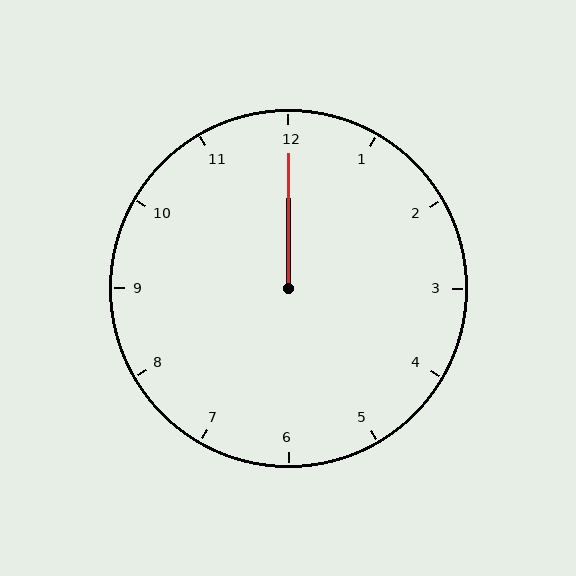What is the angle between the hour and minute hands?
Approximately 0 degrees.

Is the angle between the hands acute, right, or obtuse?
It is acute.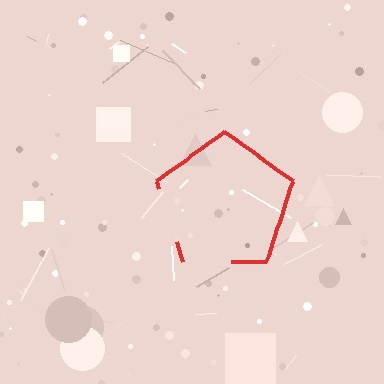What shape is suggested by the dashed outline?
The dashed outline suggests a pentagon.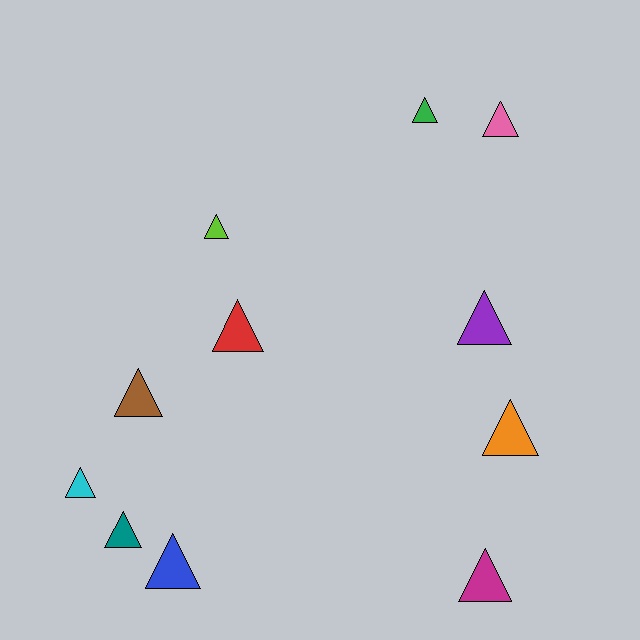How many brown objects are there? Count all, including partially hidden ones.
There is 1 brown object.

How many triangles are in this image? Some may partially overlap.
There are 11 triangles.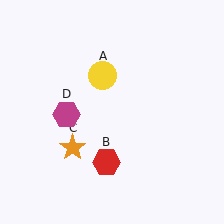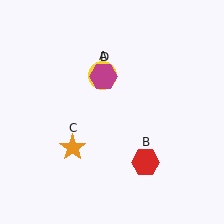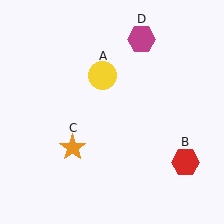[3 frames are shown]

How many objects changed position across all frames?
2 objects changed position: red hexagon (object B), magenta hexagon (object D).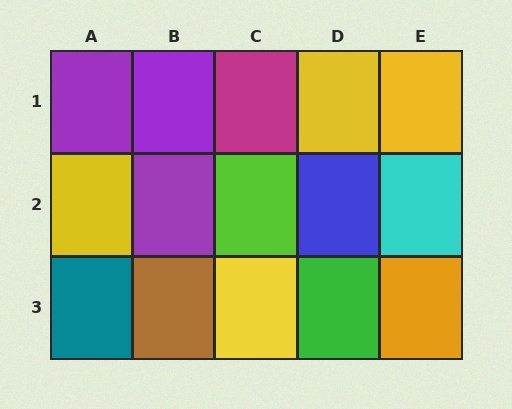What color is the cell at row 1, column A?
Purple.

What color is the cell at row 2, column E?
Cyan.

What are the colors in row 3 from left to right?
Teal, brown, yellow, green, orange.